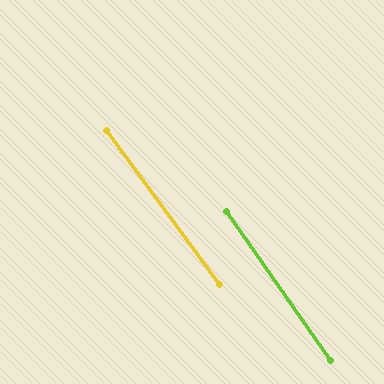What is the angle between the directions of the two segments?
Approximately 1 degree.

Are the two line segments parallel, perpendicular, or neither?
Parallel — their directions differ by only 1.3°.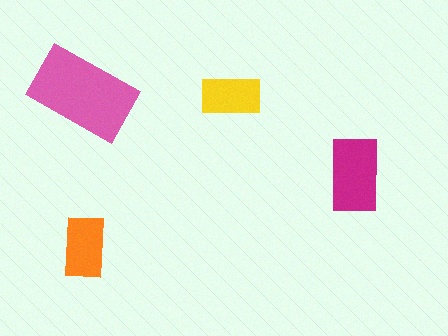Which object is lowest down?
The orange rectangle is bottommost.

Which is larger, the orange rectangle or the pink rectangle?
The pink one.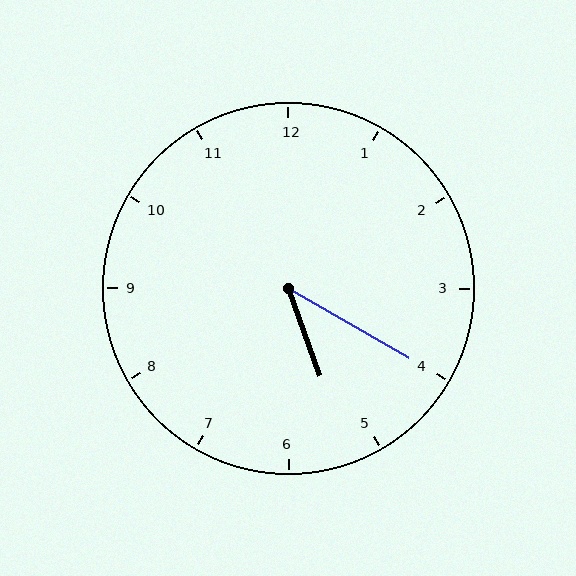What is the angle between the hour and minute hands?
Approximately 40 degrees.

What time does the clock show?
5:20.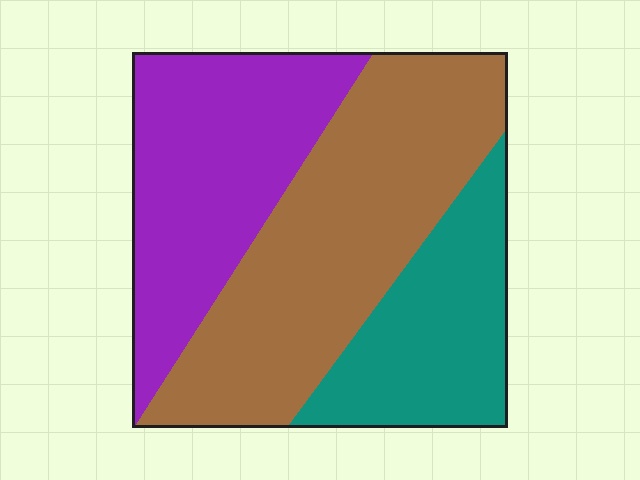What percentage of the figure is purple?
Purple takes up about one third (1/3) of the figure.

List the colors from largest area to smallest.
From largest to smallest: brown, purple, teal.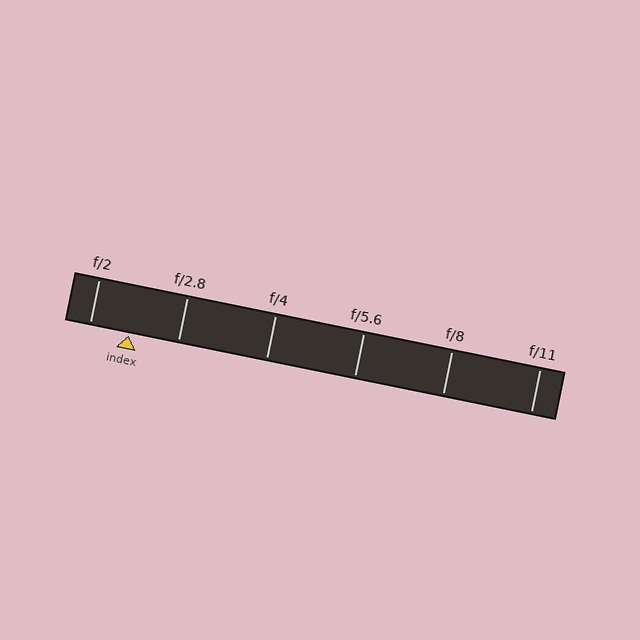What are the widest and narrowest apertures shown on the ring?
The widest aperture shown is f/2 and the narrowest is f/11.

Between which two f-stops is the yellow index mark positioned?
The index mark is between f/2 and f/2.8.